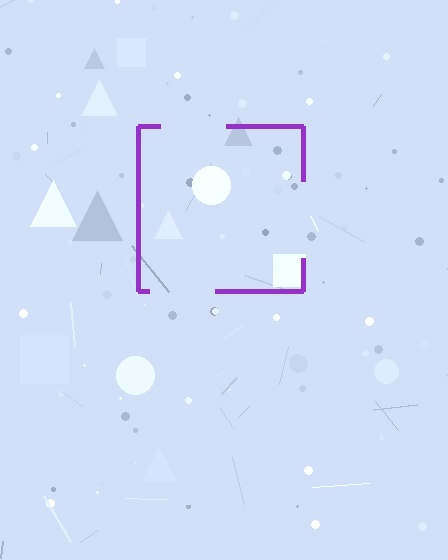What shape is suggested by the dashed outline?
The dashed outline suggests a square.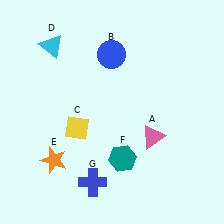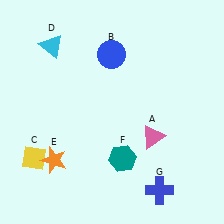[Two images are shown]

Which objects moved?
The objects that moved are: the yellow diamond (C), the blue cross (G).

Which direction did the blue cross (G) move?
The blue cross (G) moved right.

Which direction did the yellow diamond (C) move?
The yellow diamond (C) moved left.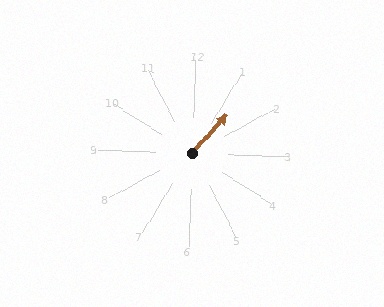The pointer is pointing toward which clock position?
Roughly 1 o'clock.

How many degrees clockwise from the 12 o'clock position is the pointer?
Approximately 40 degrees.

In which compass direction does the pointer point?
Northeast.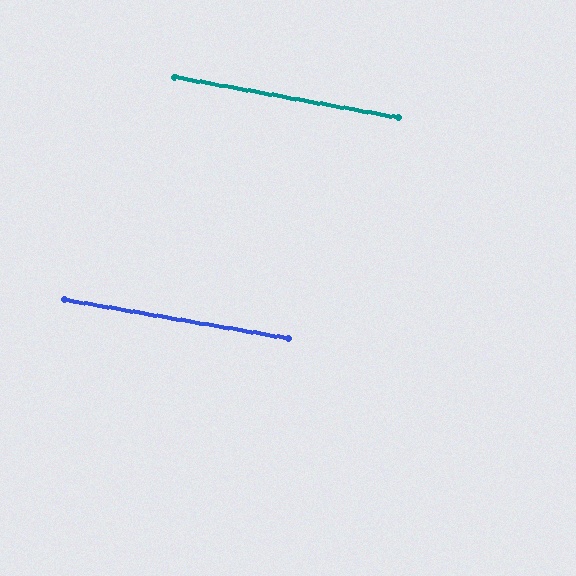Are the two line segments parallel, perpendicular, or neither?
Parallel — their directions differ by only 0.5°.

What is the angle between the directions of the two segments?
Approximately 0 degrees.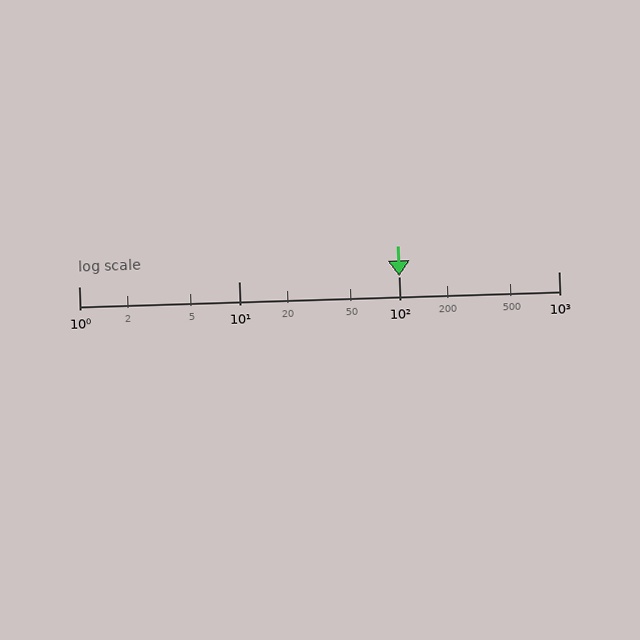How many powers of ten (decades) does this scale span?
The scale spans 3 decades, from 1 to 1000.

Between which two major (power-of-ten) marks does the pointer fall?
The pointer is between 100 and 1000.